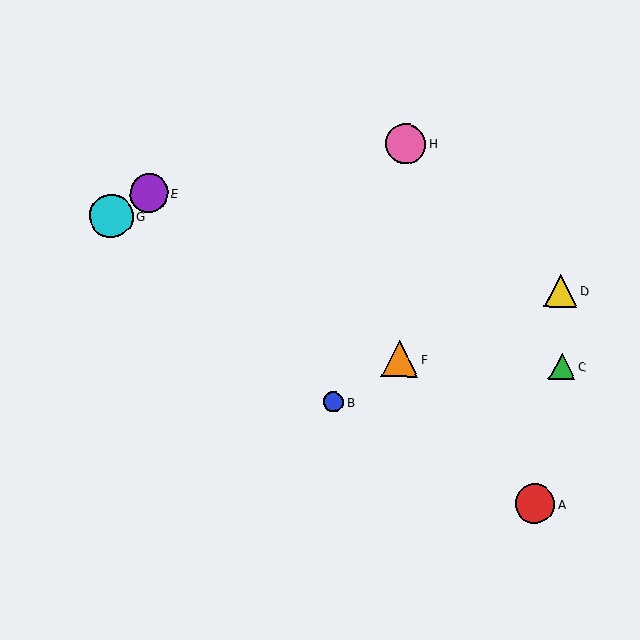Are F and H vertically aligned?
Yes, both are at x≈400.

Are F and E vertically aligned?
No, F is at x≈400 and E is at x≈149.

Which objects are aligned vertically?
Objects F, H are aligned vertically.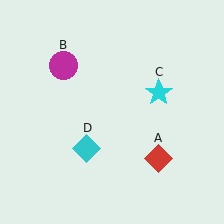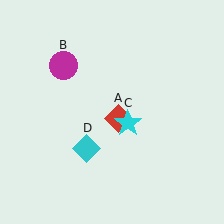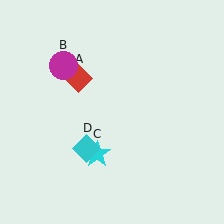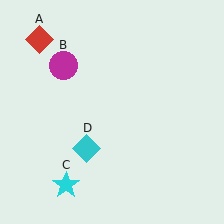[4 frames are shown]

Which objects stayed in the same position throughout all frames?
Magenta circle (object B) and cyan diamond (object D) remained stationary.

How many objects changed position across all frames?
2 objects changed position: red diamond (object A), cyan star (object C).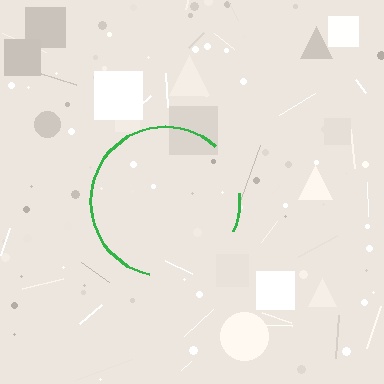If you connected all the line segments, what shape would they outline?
They would outline a circle.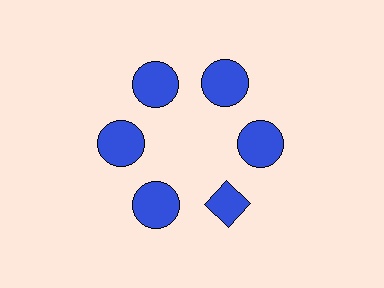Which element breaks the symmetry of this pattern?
The blue diamond at roughly the 5 o'clock position breaks the symmetry. All other shapes are blue circles.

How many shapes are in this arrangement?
There are 6 shapes arranged in a ring pattern.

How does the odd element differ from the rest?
It has a different shape: diamond instead of circle.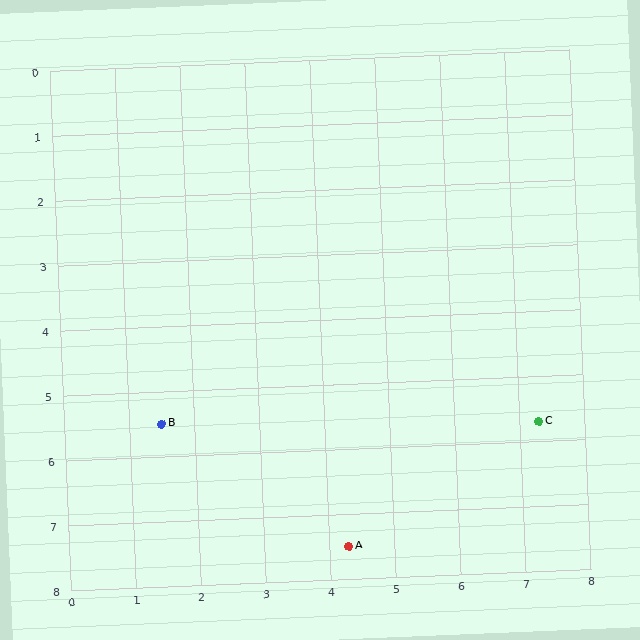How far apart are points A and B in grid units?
Points A and B are about 3.4 grid units apart.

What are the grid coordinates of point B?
Point B is at approximately (1.5, 5.5).